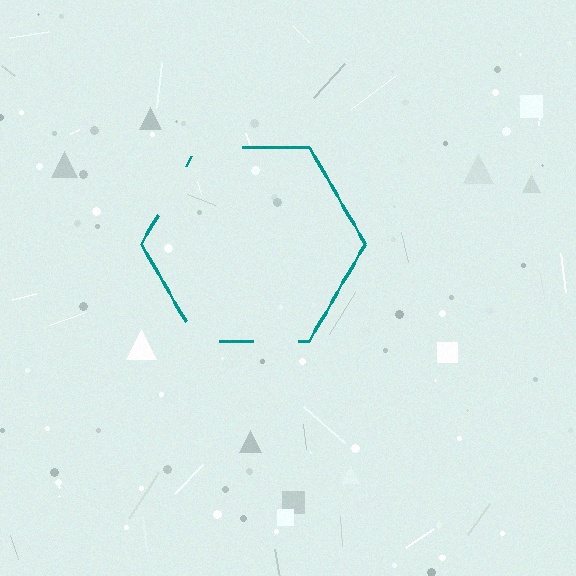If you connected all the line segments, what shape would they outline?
They would outline a hexagon.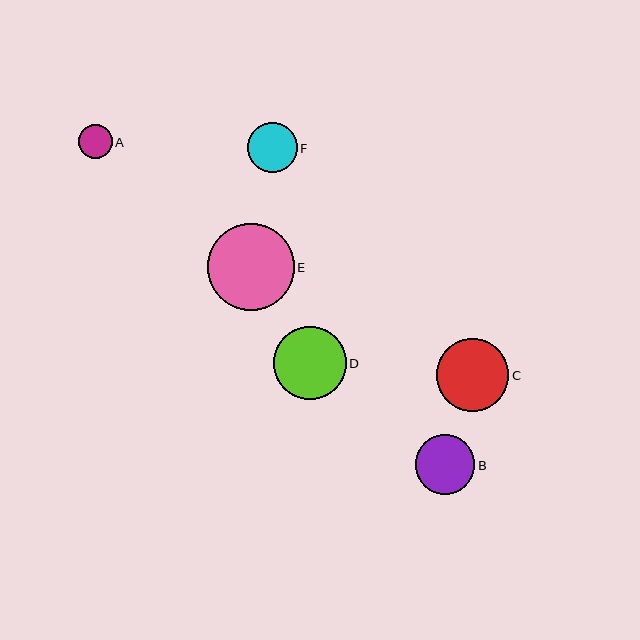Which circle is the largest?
Circle E is the largest with a size of approximately 87 pixels.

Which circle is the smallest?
Circle A is the smallest with a size of approximately 34 pixels.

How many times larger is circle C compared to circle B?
Circle C is approximately 1.2 times the size of circle B.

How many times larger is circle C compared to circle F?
Circle C is approximately 1.5 times the size of circle F.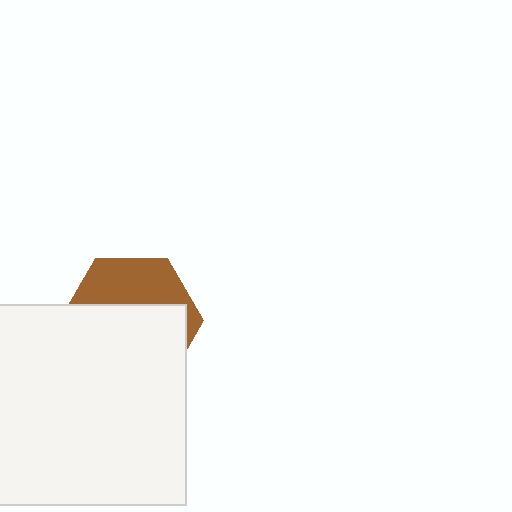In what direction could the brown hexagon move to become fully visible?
The brown hexagon could move up. That would shift it out from behind the white square entirely.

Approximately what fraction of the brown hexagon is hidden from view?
Roughly 64% of the brown hexagon is hidden behind the white square.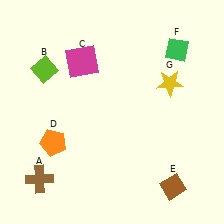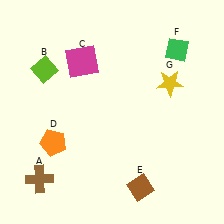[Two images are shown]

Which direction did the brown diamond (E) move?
The brown diamond (E) moved left.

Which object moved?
The brown diamond (E) moved left.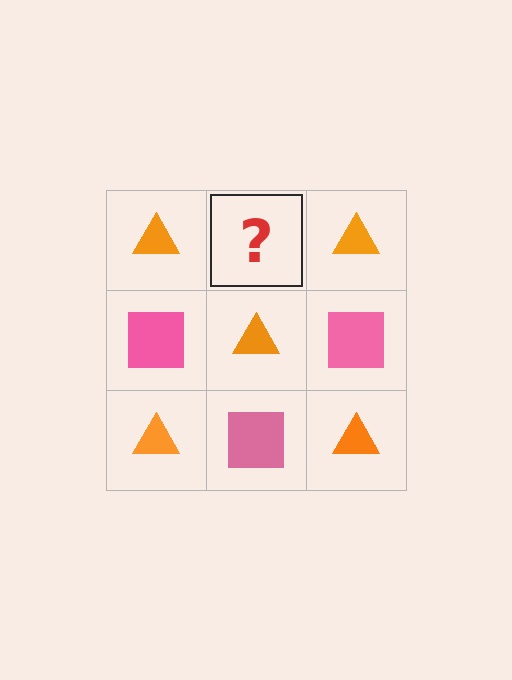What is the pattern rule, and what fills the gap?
The rule is that it alternates orange triangle and pink square in a checkerboard pattern. The gap should be filled with a pink square.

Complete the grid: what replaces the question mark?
The question mark should be replaced with a pink square.